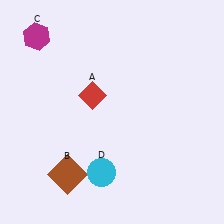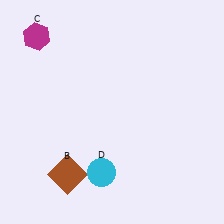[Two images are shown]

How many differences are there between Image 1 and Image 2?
There is 1 difference between the two images.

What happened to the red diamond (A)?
The red diamond (A) was removed in Image 2. It was in the top-left area of Image 1.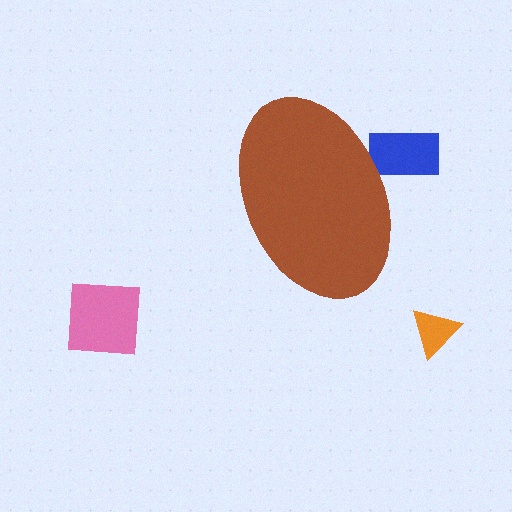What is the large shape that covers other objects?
A brown ellipse.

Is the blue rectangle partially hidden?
Yes, the blue rectangle is partially hidden behind the brown ellipse.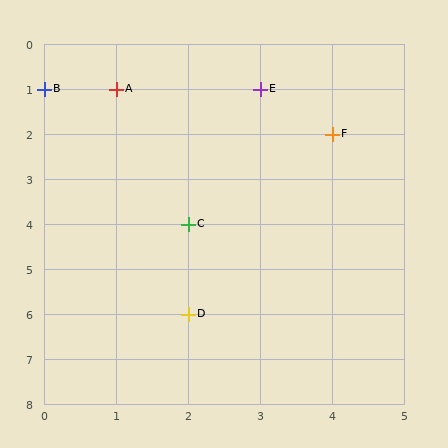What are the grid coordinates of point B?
Point B is at grid coordinates (0, 1).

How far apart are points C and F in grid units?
Points C and F are 2 columns and 2 rows apart (about 2.8 grid units diagonally).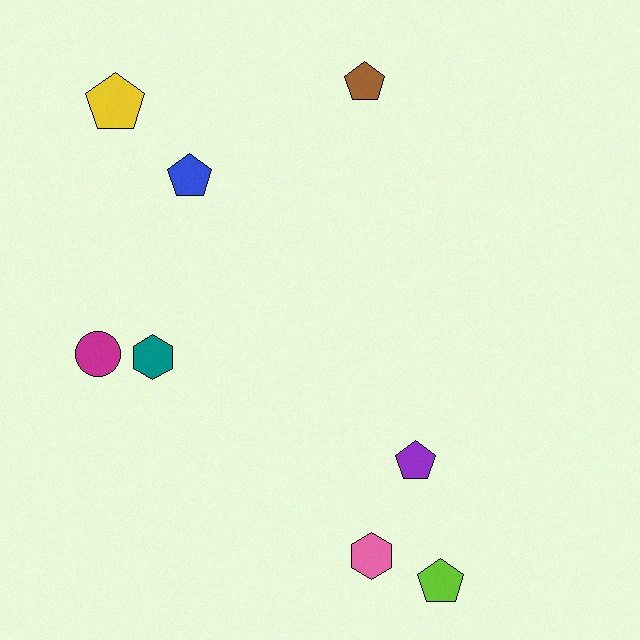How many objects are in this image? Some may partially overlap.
There are 8 objects.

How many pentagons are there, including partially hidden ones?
There are 5 pentagons.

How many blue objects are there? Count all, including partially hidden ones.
There is 1 blue object.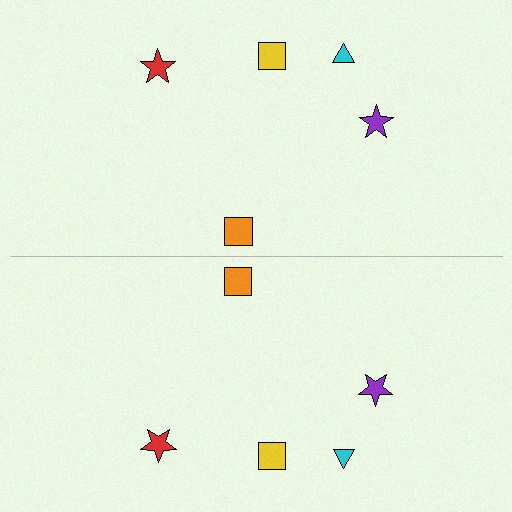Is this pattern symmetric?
Yes, this pattern has bilateral (reflection) symmetry.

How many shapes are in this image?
There are 10 shapes in this image.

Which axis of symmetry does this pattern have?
The pattern has a horizontal axis of symmetry running through the center of the image.